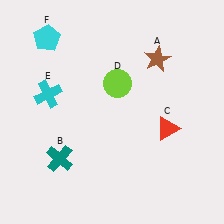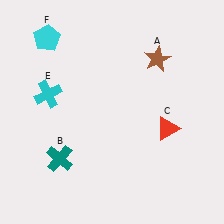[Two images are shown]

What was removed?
The lime circle (D) was removed in Image 2.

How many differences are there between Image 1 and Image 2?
There is 1 difference between the two images.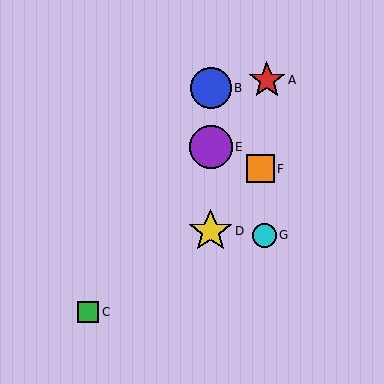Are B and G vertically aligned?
No, B is at x≈211 and G is at x≈265.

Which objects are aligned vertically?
Objects B, D, E are aligned vertically.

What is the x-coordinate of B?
Object B is at x≈211.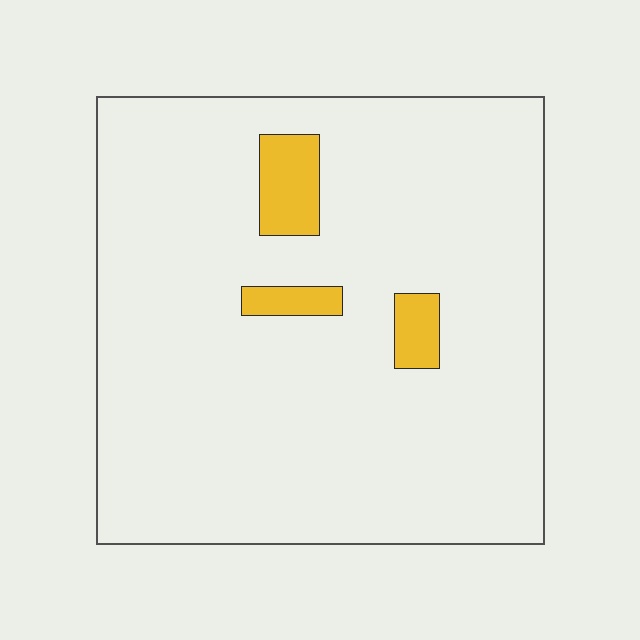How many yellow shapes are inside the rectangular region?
3.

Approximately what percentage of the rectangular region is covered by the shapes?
Approximately 5%.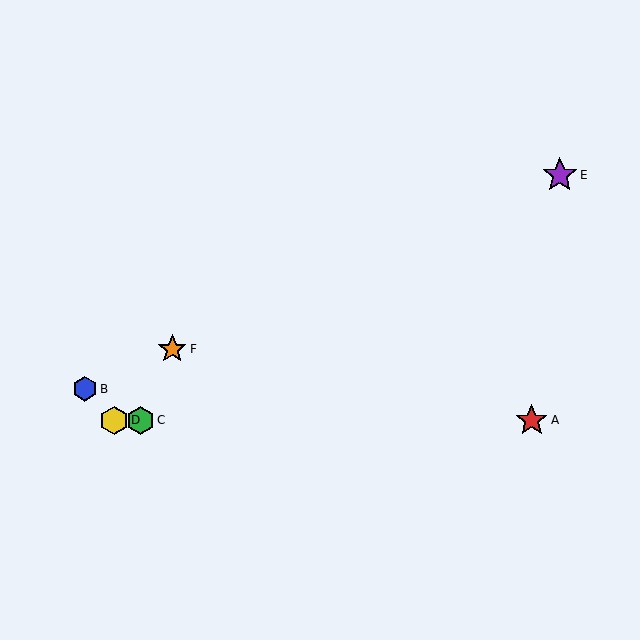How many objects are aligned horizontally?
3 objects (A, C, D) are aligned horizontally.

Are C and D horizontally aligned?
Yes, both are at y≈420.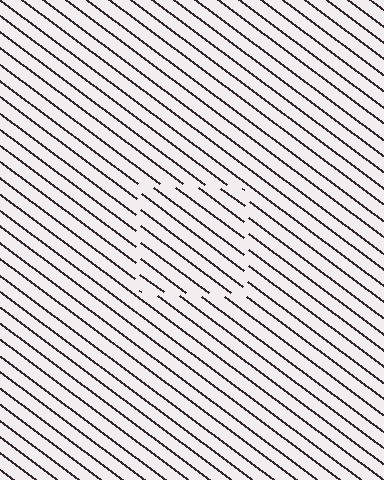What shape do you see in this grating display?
An illusory square. The interior of the shape contains the same grating, shifted by half a period — the contour is defined by the phase discontinuity where line-ends from the inner and outer gratings abut.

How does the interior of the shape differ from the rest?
The interior of the shape contains the same grating, shifted by half a period — the contour is defined by the phase discontinuity where line-ends from the inner and outer gratings abut.